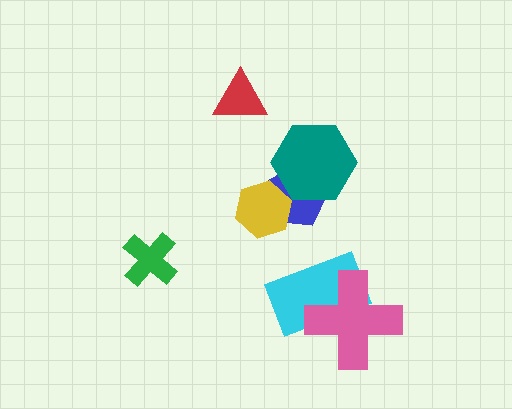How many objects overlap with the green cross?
0 objects overlap with the green cross.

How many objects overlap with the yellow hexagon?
1 object overlaps with the yellow hexagon.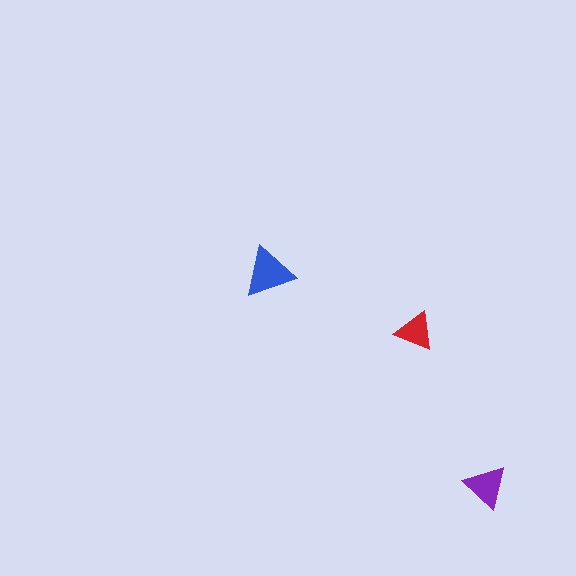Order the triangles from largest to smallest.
the blue one, the purple one, the red one.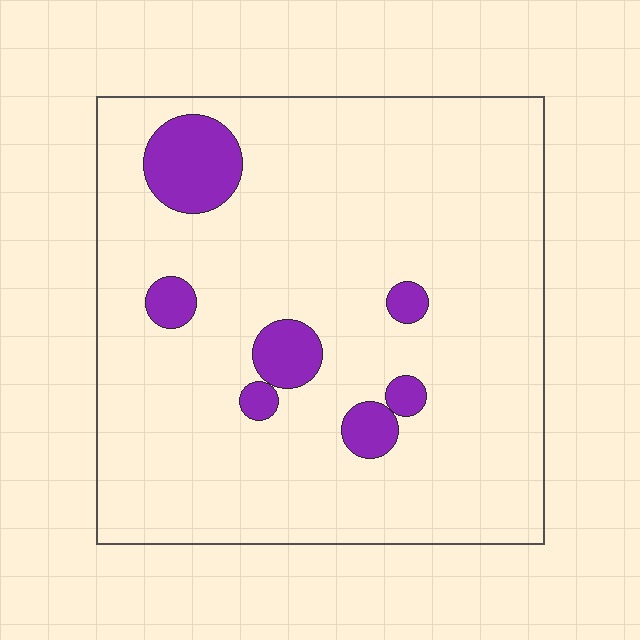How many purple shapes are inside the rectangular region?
7.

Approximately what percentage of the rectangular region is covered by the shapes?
Approximately 10%.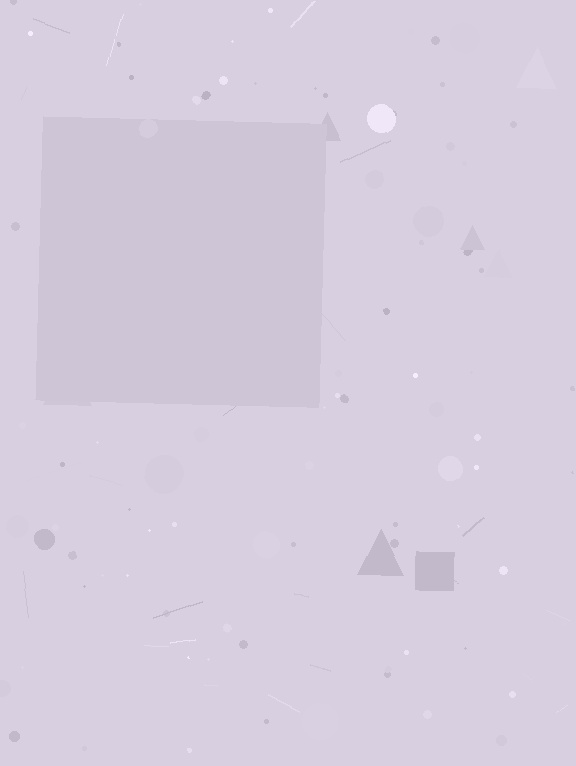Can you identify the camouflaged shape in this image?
The camouflaged shape is a square.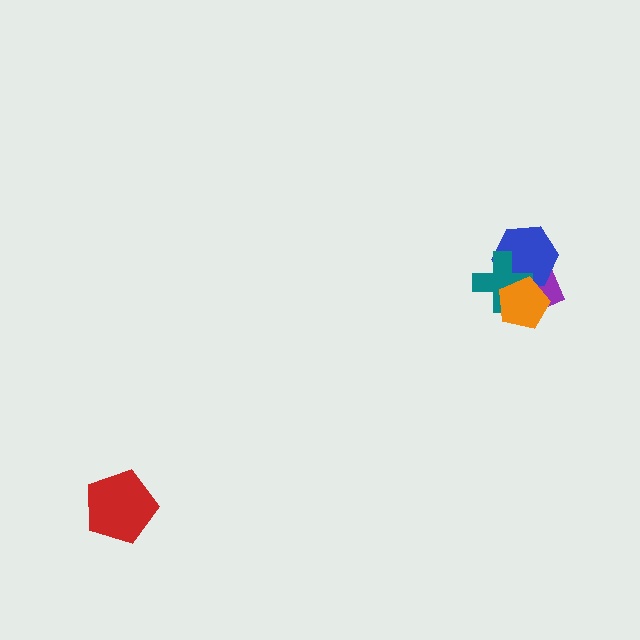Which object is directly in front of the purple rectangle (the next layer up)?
The blue hexagon is directly in front of the purple rectangle.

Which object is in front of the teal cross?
The orange pentagon is in front of the teal cross.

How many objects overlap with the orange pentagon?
3 objects overlap with the orange pentagon.